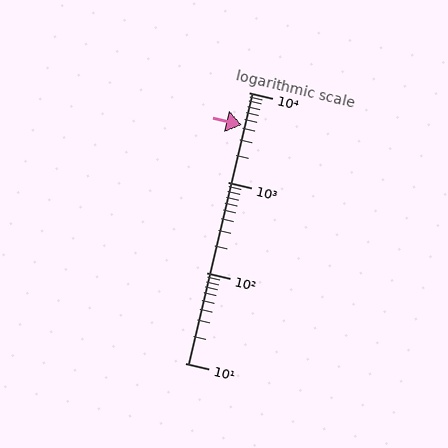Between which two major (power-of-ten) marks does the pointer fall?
The pointer is between 1000 and 10000.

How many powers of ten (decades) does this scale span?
The scale spans 3 decades, from 10 to 10000.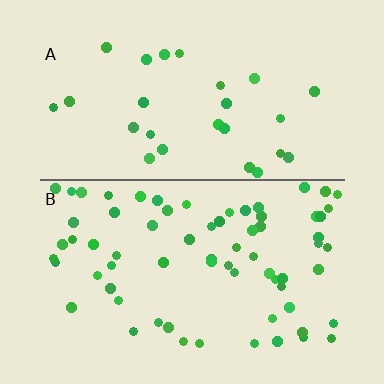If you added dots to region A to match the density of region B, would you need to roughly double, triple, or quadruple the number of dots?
Approximately triple.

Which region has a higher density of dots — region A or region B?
B (the bottom).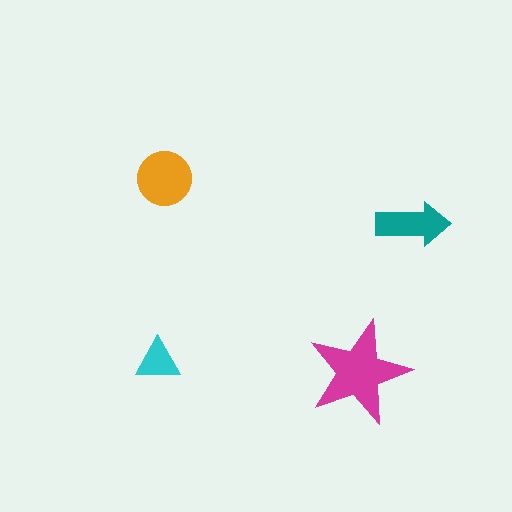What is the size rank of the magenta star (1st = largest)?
1st.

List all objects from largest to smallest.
The magenta star, the orange circle, the teal arrow, the cyan triangle.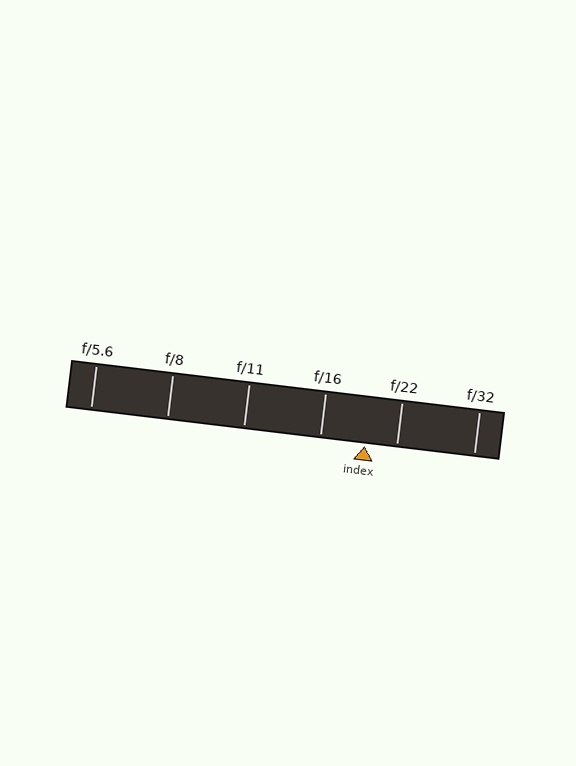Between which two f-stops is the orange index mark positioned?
The index mark is between f/16 and f/22.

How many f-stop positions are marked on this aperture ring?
There are 6 f-stop positions marked.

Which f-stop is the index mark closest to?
The index mark is closest to f/22.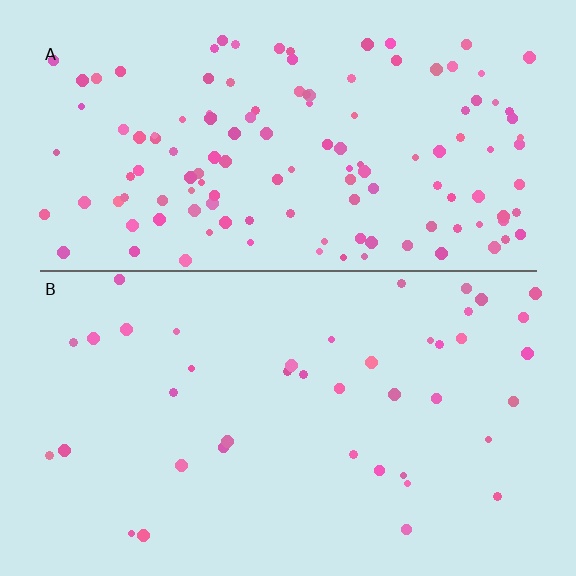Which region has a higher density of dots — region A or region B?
A (the top).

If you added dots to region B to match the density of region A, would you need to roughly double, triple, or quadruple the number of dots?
Approximately triple.